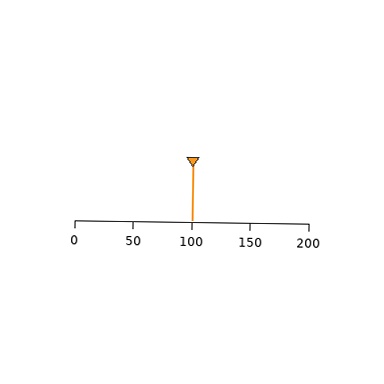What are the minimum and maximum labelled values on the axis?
The axis runs from 0 to 200.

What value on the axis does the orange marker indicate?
The marker indicates approximately 100.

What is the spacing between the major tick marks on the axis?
The major ticks are spaced 50 apart.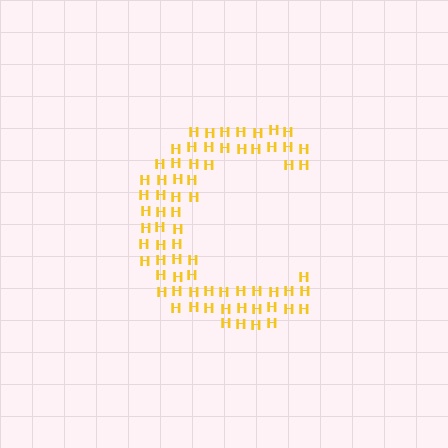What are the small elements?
The small elements are letter H's.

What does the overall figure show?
The overall figure shows the letter C.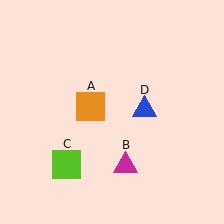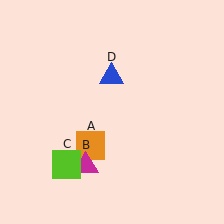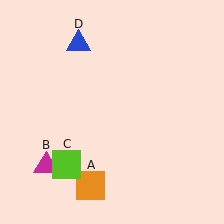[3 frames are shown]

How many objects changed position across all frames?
3 objects changed position: orange square (object A), magenta triangle (object B), blue triangle (object D).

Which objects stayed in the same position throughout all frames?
Lime square (object C) remained stationary.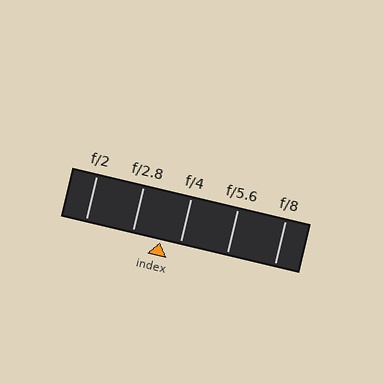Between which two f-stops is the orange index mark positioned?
The index mark is between f/2.8 and f/4.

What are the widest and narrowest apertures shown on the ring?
The widest aperture shown is f/2 and the narrowest is f/8.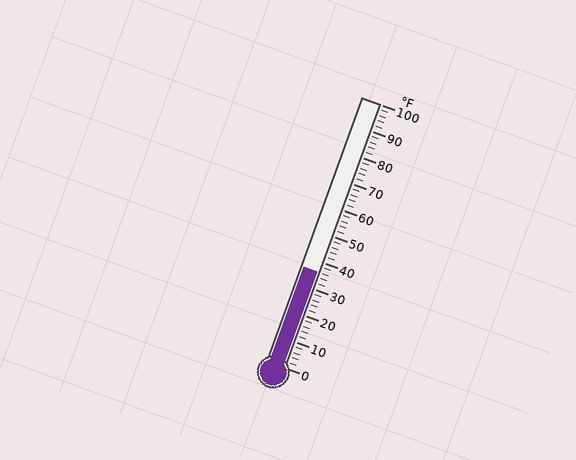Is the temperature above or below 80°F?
The temperature is below 80°F.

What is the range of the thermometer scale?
The thermometer scale ranges from 0°F to 100°F.